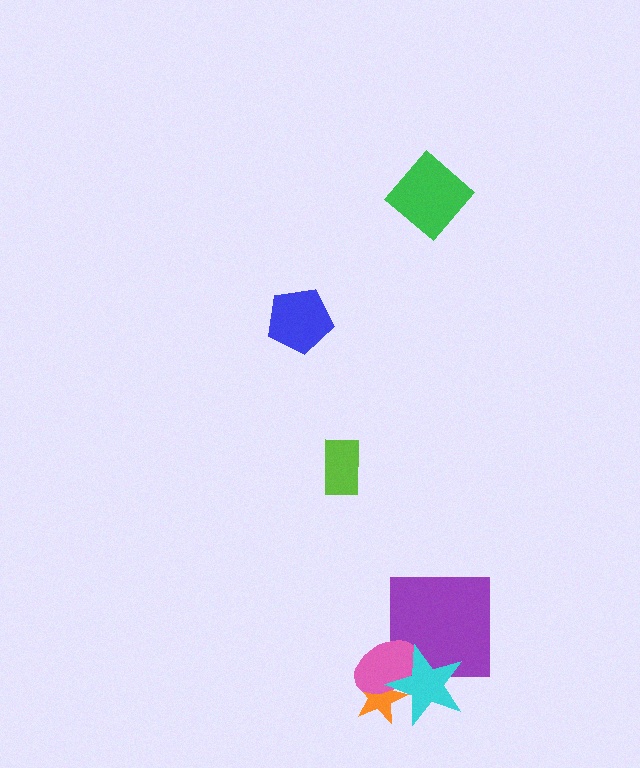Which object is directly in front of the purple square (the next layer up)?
The pink ellipse is directly in front of the purple square.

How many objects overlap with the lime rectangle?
0 objects overlap with the lime rectangle.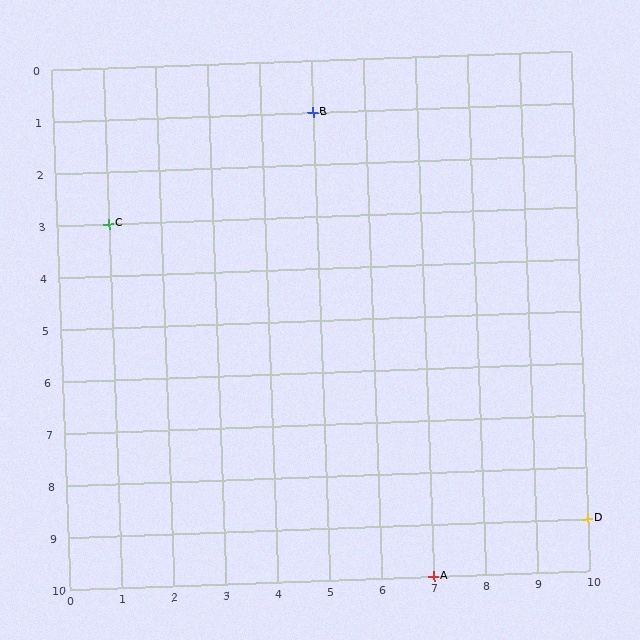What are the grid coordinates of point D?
Point D is at grid coordinates (10, 9).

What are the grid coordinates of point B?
Point B is at grid coordinates (5, 1).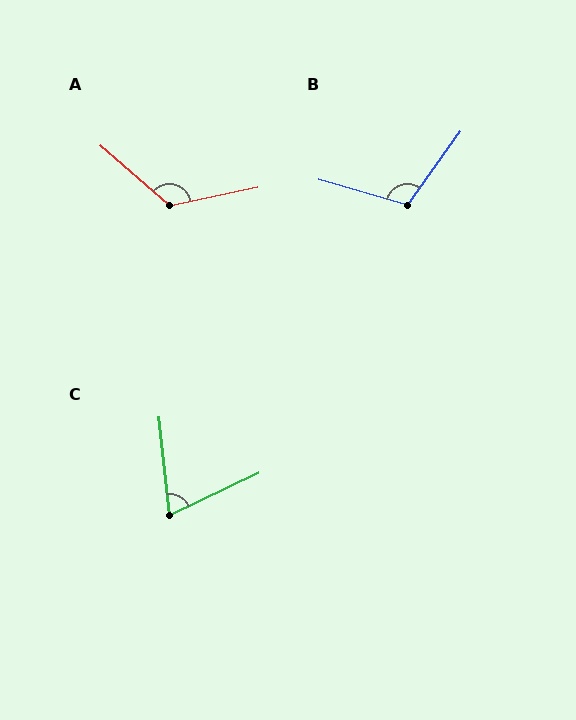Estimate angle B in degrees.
Approximately 109 degrees.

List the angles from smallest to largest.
C (71°), B (109°), A (128°).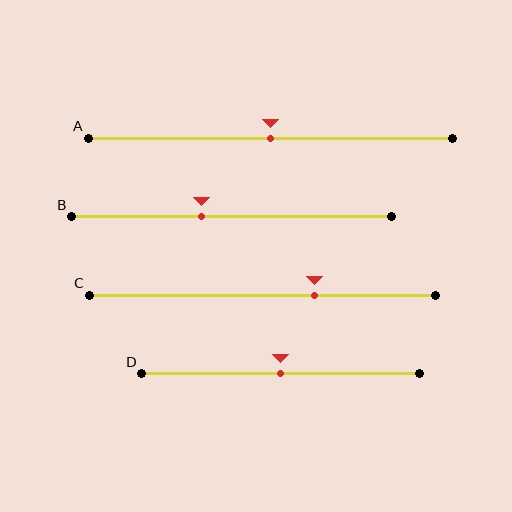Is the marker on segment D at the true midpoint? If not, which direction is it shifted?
Yes, the marker on segment D is at the true midpoint.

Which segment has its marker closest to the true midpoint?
Segment A has its marker closest to the true midpoint.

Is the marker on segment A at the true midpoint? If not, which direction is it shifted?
Yes, the marker on segment A is at the true midpoint.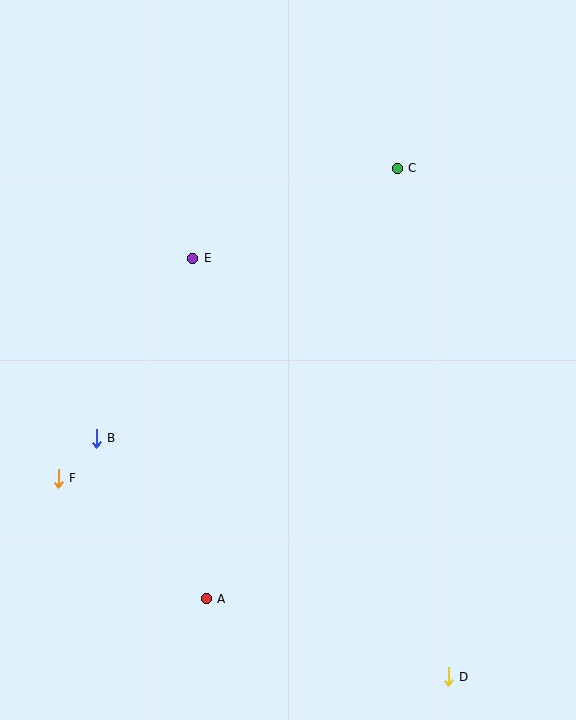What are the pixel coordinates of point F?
Point F is at (58, 478).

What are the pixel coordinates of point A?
Point A is at (206, 599).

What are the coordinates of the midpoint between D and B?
The midpoint between D and B is at (272, 557).